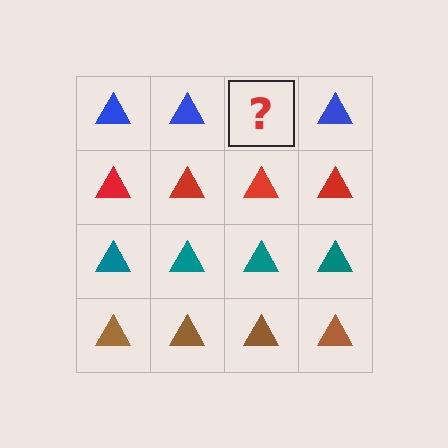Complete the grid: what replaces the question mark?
The question mark should be replaced with a blue triangle.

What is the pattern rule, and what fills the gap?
The rule is that each row has a consistent color. The gap should be filled with a blue triangle.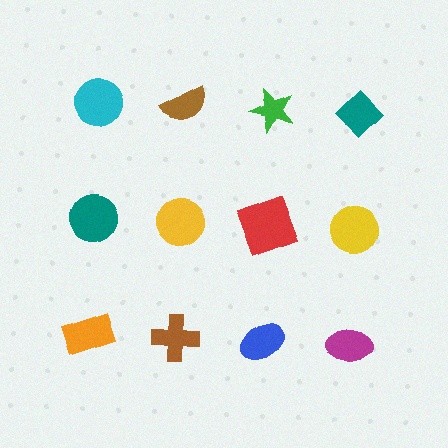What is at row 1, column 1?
A cyan circle.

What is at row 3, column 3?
A blue ellipse.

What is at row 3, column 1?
An orange rectangle.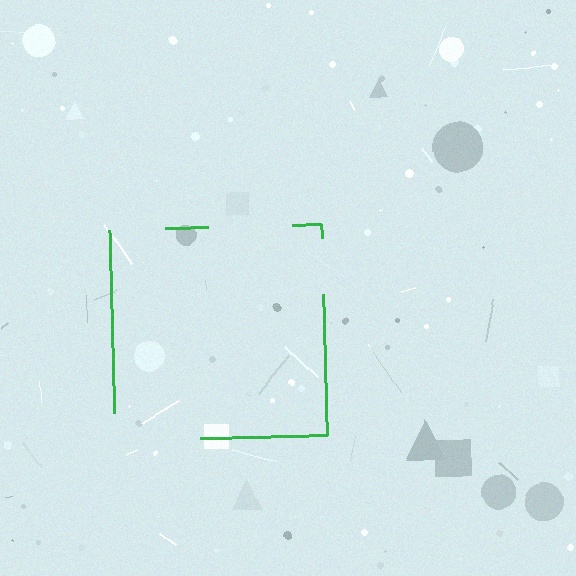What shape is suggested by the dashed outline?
The dashed outline suggests a square.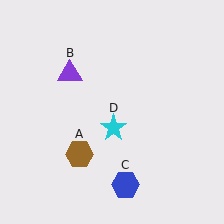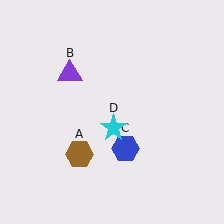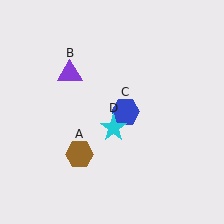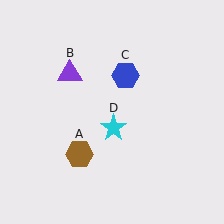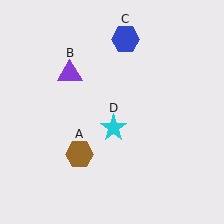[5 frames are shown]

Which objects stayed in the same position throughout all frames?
Brown hexagon (object A) and purple triangle (object B) and cyan star (object D) remained stationary.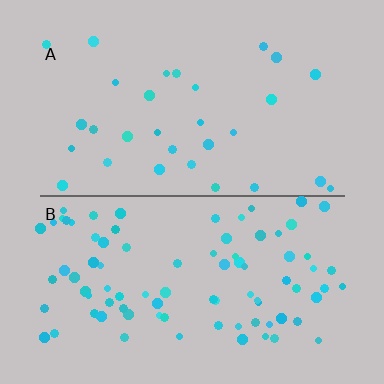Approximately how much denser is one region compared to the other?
Approximately 2.8× — region B over region A.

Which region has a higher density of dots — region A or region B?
B (the bottom).